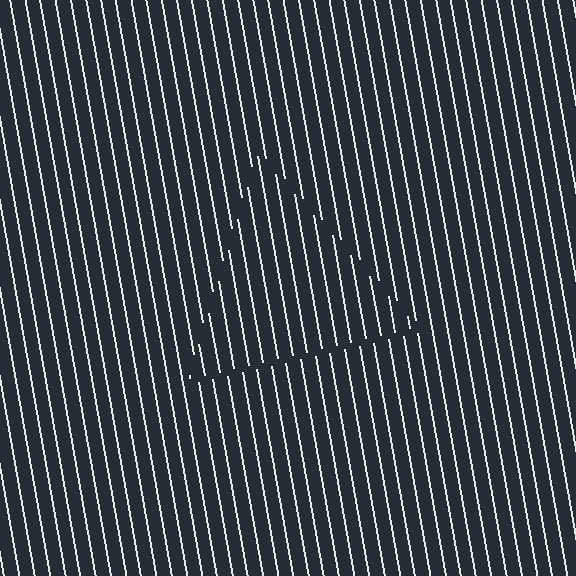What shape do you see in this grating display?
An illusory triangle. The interior of the shape contains the same grating, shifted by half a period — the contour is defined by the phase discontinuity where line-ends from the inner and outer gratings abut.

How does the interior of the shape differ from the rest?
The interior of the shape contains the same grating, shifted by half a period — the contour is defined by the phase discontinuity where line-ends from the inner and outer gratings abut.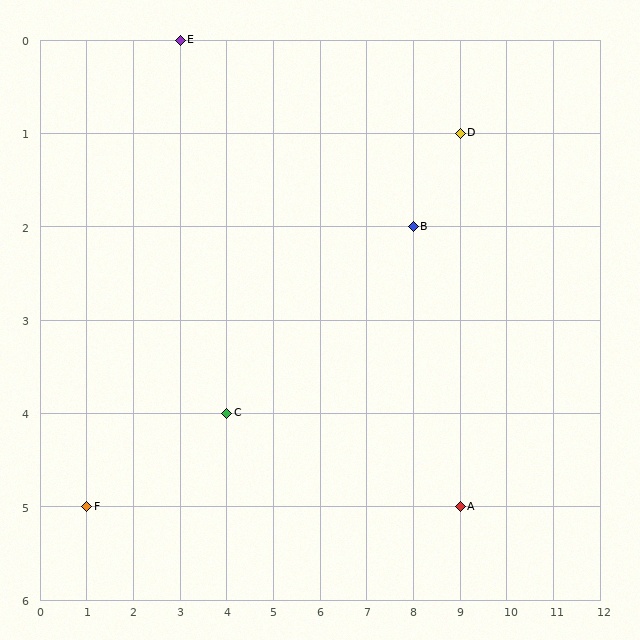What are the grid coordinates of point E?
Point E is at grid coordinates (3, 0).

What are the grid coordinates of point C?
Point C is at grid coordinates (4, 4).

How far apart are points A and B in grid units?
Points A and B are 1 column and 3 rows apart (about 3.2 grid units diagonally).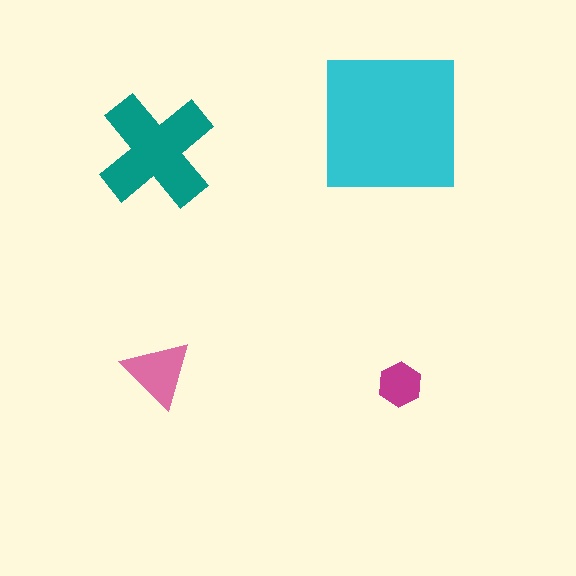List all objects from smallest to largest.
The magenta hexagon, the pink triangle, the teal cross, the cyan square.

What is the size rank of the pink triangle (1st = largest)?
3rd.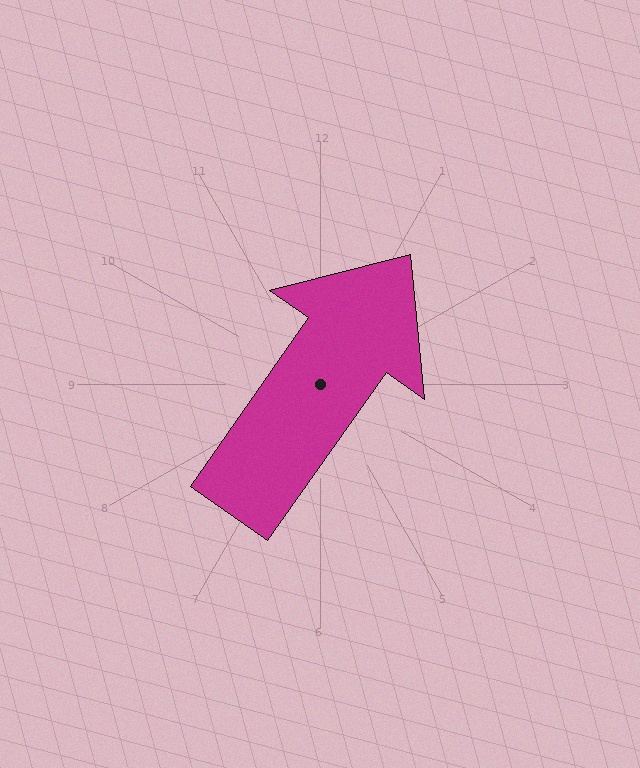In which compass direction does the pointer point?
Northeast.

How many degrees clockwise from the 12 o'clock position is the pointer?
Approximately 35 degrees.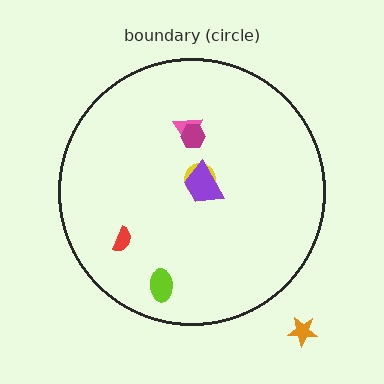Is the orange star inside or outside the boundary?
Outside.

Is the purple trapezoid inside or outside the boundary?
Inside.